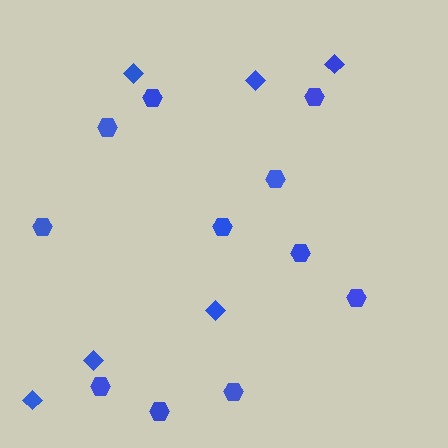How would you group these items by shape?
There are 2 groups: one group of diamonds (6) and one group of hexagons (11).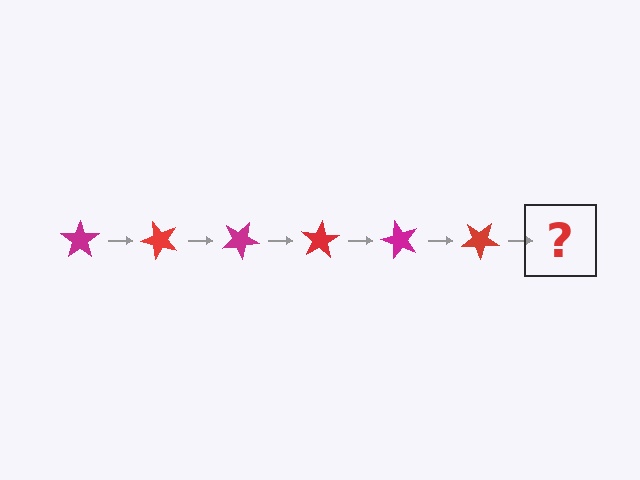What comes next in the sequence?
The next element should be a magenta star, rotated 300 degrees from the start.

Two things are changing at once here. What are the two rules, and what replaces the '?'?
The two rules are that it rotates 50 degrees each step and the color cycles through magenta and red. The '?' should be a magenta star, rotated 300 degrees from the start.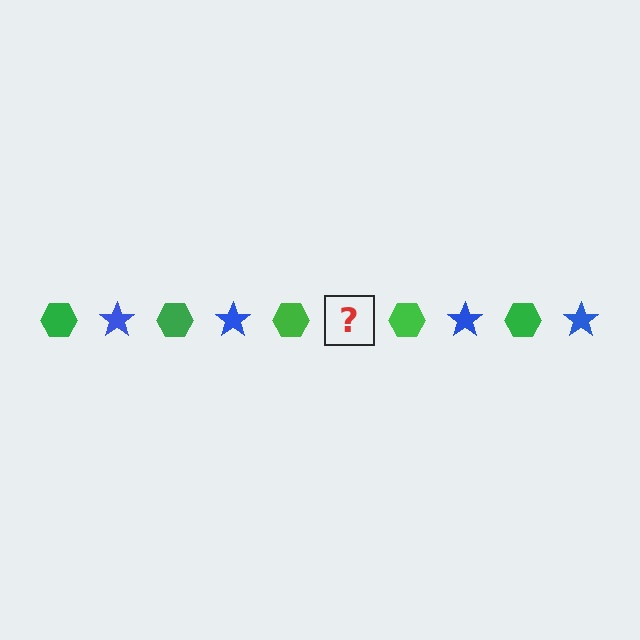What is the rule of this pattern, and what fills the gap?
The rule is that the pattern alternates between green hexagon and blue star. The gap should be filled with a blue star.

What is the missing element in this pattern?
The missing element is a blue star.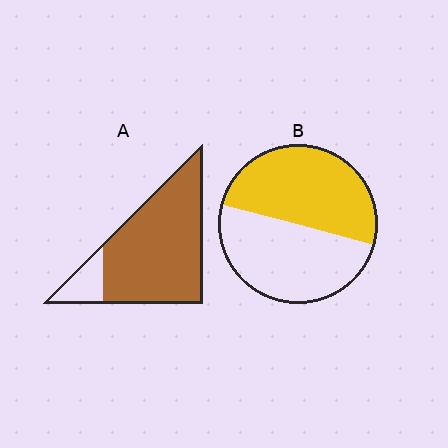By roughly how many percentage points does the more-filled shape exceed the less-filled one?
By roughly 35 percentage points (A over B).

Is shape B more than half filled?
Roughly half.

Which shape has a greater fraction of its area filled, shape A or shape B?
Shape A.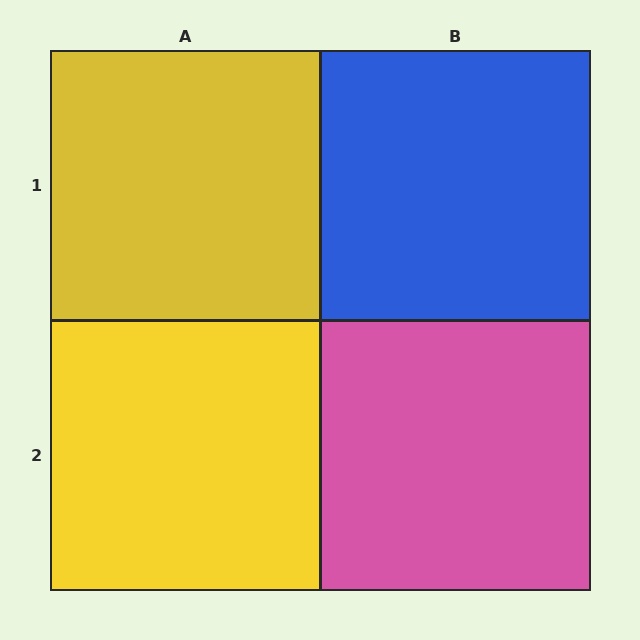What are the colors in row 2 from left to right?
Yellow, pink.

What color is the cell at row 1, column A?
Yellow.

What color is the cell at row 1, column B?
Blue.